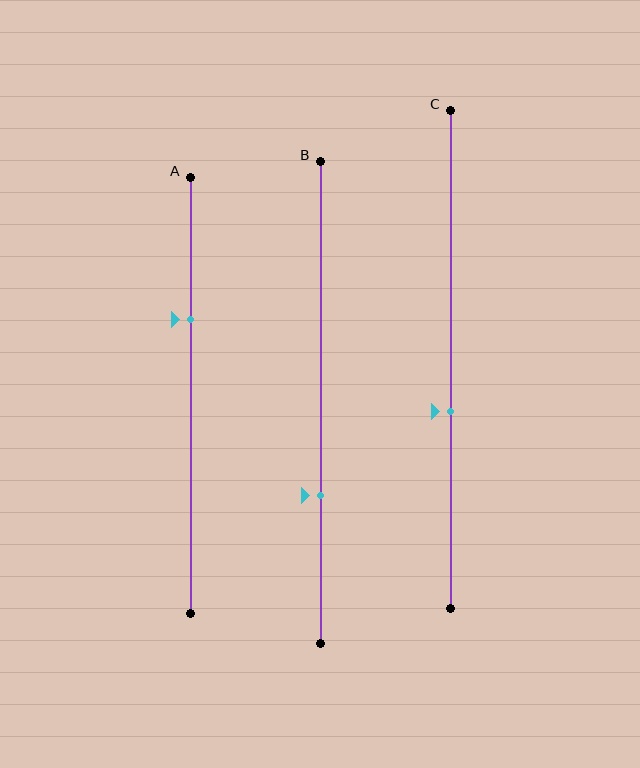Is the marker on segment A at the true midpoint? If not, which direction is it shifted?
No, the marker on segment A is shifted upward by about 18% of the segment length.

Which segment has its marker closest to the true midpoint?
Segment C has its marker closest to the true midpoint.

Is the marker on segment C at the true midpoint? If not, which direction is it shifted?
No, the marker on segment C is shifted downward by about 10% of the segment length.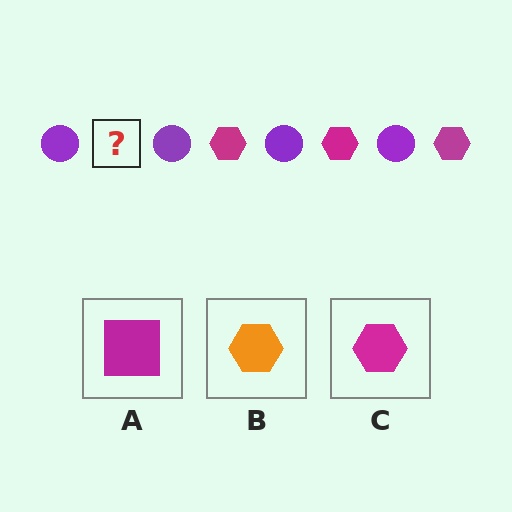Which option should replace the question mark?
Option C.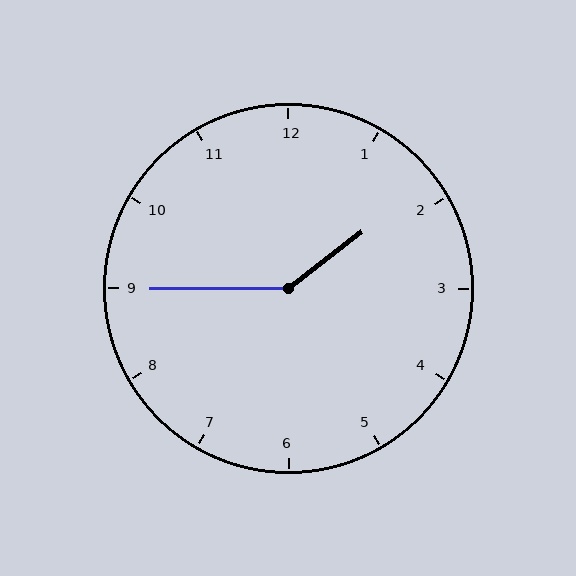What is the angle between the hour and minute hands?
Approximately 142 degrees.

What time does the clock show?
1:45.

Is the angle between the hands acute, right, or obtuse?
It is obtuse.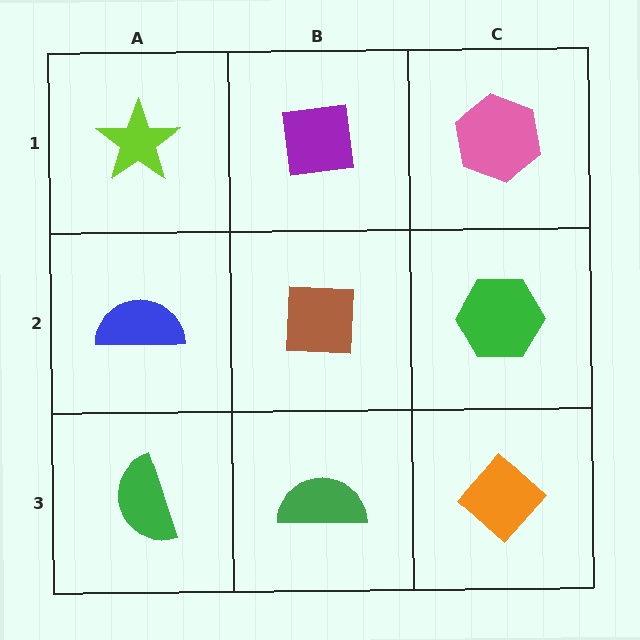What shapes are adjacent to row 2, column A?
A lime star (row 1, column A), a green semicircle (row 3, column A), a brown square (row 2, column B).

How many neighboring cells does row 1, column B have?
3.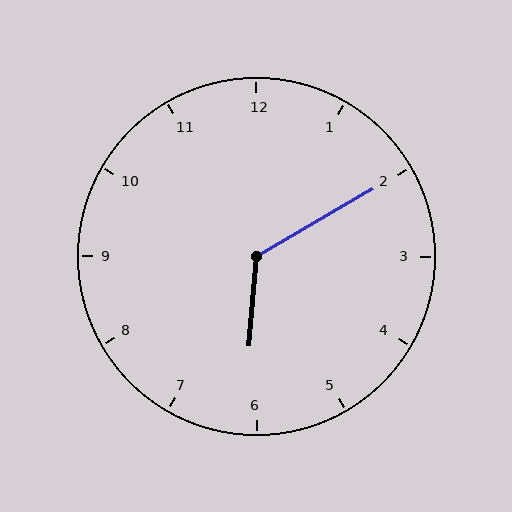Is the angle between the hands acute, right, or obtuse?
It is obtuse.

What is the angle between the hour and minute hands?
Approximately 125 degrees.